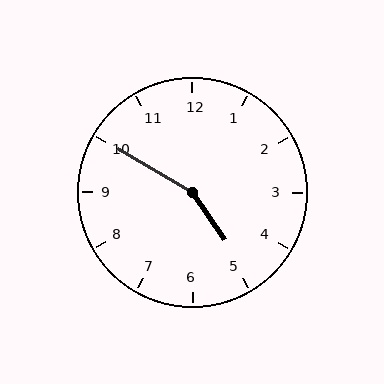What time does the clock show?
4:50.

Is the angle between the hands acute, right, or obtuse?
It is obtuse.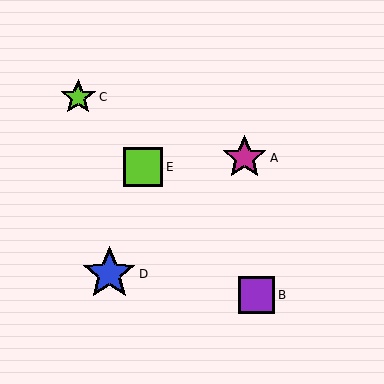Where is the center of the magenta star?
The center of the magenta star is at (244, 158).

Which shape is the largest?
The blue star (labeled D) is the largest.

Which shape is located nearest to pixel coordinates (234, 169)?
The magenta star (labeled A) at (244, 158) is nearest to that location.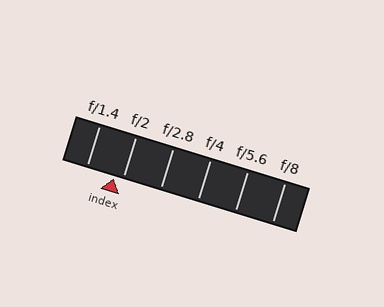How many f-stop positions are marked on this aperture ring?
There are 6 f-stop positions marked.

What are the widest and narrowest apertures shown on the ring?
The widest aperture shown is f/1.4 and the narrowest is f/8.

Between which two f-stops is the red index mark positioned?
The index mark is between f/1.4 and f/2.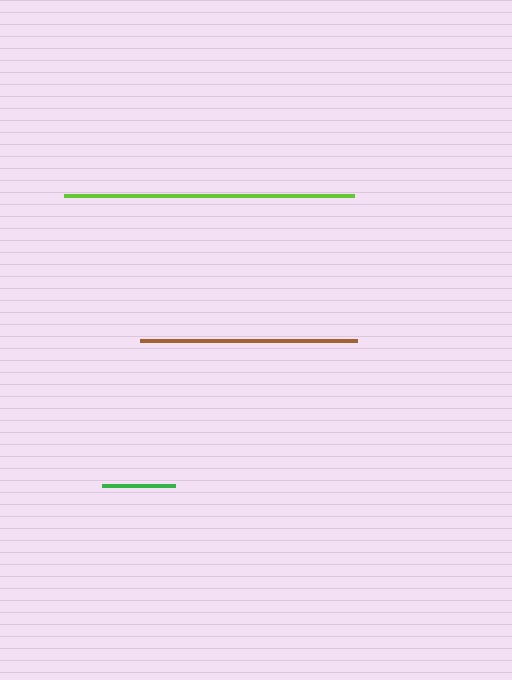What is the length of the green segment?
The green segment is approximately 73 pixels long.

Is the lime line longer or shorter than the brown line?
The lime line is longer than the brown line.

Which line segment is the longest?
The lime line is the longest at approximately 290 pixels.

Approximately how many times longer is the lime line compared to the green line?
The lime line is approximately 4.0 times the length of the green line.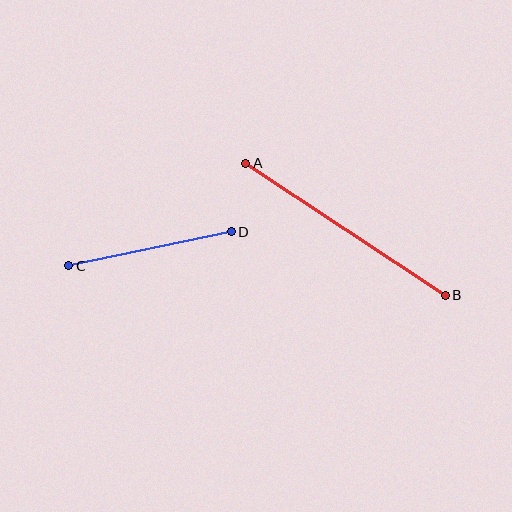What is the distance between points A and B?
The distance is approximately 239 pixels.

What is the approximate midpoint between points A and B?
The midpoint is at approximately (346, 229) pixels.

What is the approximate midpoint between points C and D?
The midpoint is at approximately (150, 249) pixels.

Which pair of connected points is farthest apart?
Points A and B are farthest apart.